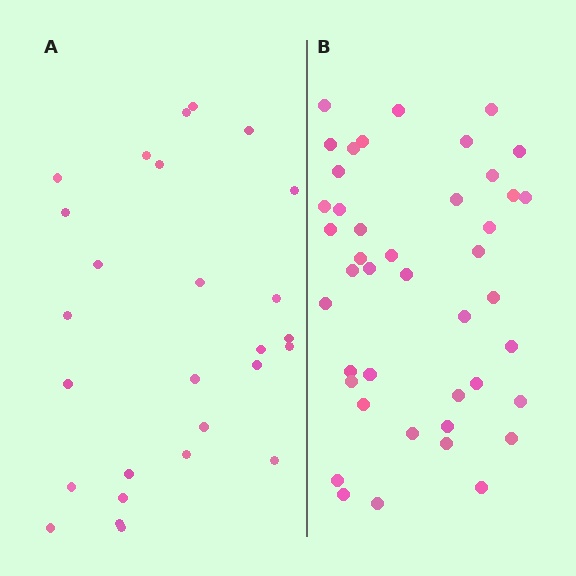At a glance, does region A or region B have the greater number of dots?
Region B (the right region) has more dots.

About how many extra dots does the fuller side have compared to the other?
Region B has approximately 15 more dots than region A.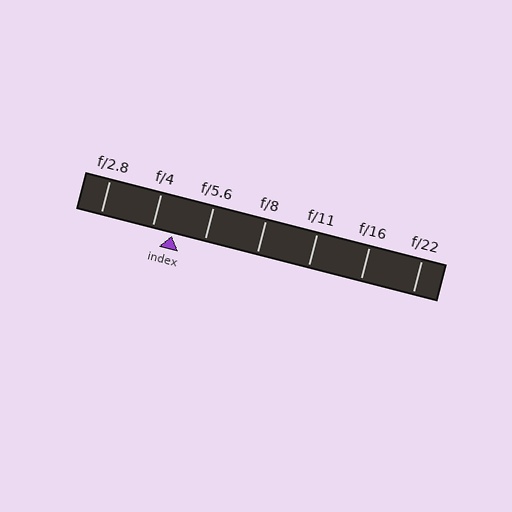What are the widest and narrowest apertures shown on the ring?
The widest aperture shown is f/2.8 and the narrowest is f/22.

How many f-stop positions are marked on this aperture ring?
There are 7 f-stop positions marked.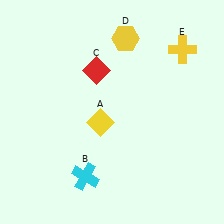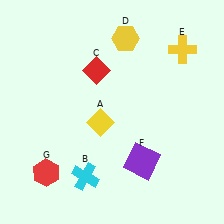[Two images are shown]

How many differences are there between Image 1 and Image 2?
There are 2 differences between the two images.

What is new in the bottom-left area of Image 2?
A red hexagon (G) was added in the bottom-left area of Image 2.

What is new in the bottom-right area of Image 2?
A purple square (F) was added in the bottom-right area of Image 2.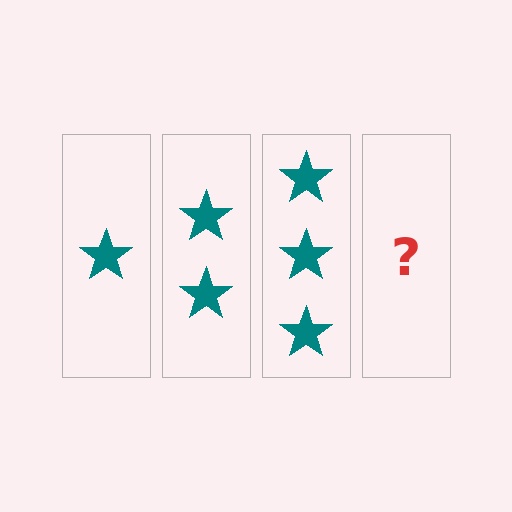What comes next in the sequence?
The next element should be 4 stars.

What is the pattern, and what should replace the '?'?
The pattern is that each step adds one more star. The '?' should be 4 stars.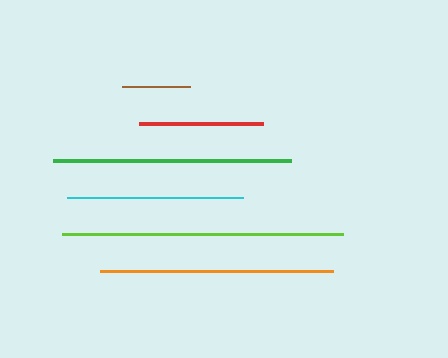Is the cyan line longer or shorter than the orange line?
The orange line is longer than the cyan line.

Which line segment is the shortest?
The brown line is the shortest at approximately 68 pixels.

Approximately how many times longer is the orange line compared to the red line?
The orange line is approximately 1.9 times the length of the red line.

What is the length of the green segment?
The green segment is approximately 239 pixels long.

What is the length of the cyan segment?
The cyan segment is approximately 176 pixels long.